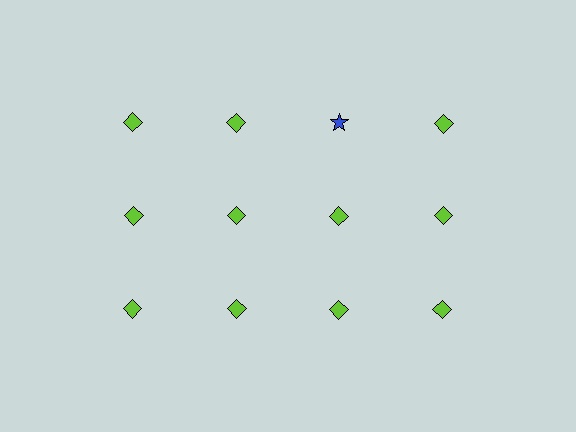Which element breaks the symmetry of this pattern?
The blue star in the top row, center column breaks the symmetry. All other shapes are lime diamonds.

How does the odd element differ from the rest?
It differs in both color (blue instead of lime) and shape (star instead of diamond).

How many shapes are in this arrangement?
There are 12 shapes arranged in a grid pattern.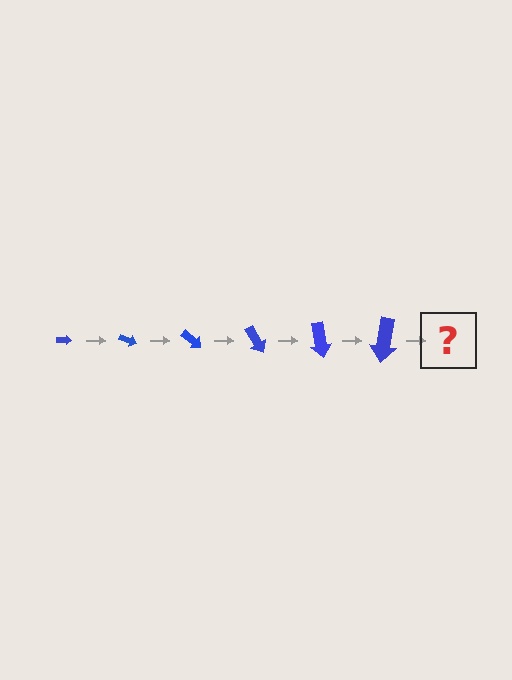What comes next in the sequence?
The next element should be an arrow, larger than the previous one and rotated 120 degrees from the start.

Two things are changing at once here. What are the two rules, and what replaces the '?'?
The two rules are that the arrow grows larger each step and it rotates 20 degrees each step. The '?' should be an arrow, larger than the previous one and rotated 120 degrees from the start.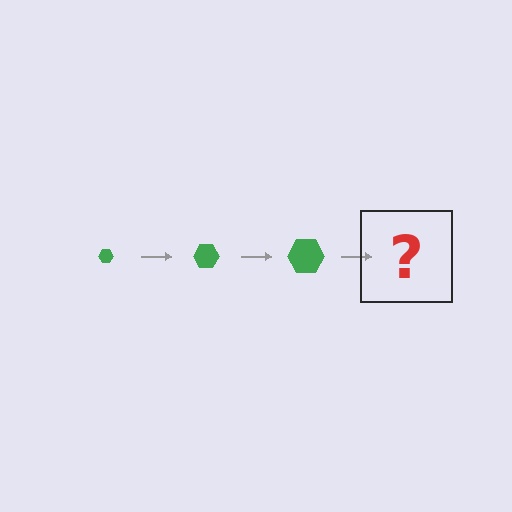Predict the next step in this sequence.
The next step is a green hexagon, larger than the previous one.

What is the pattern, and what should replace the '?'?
The pattern is that the hexagon gets progressively larger each step. The '?' should be a green hexagon, larger than the previous one.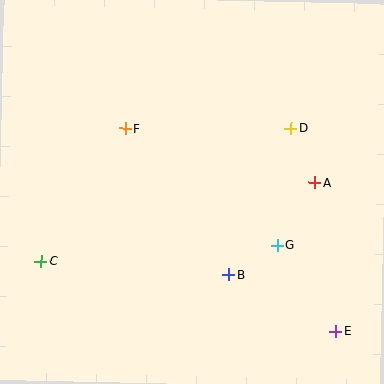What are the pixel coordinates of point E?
Point E is at (336, 332).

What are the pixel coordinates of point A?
Point A is at (315, 182).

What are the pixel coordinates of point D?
Point D is at (291, 128).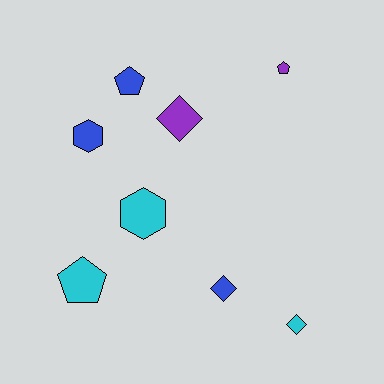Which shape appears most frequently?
Diamond, with 3 objects.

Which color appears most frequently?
Cyan, with 3 objects.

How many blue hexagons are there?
There is 1 blue hexagon.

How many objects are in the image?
There are 8 objects.